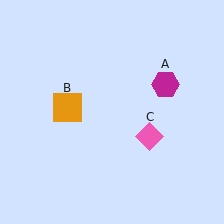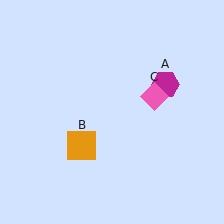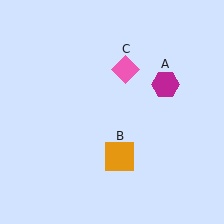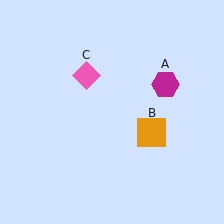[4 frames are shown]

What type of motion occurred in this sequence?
The orange square (object B), pink diamond (object C) rotated counterclockwise around the center of the scene.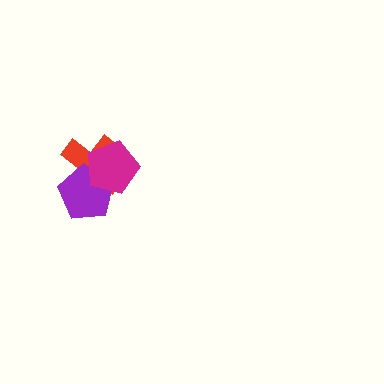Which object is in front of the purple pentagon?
The magenta pentagon is in front of the purple pentagon.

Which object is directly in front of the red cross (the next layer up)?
The purple pentagon is directly in front of the red cross.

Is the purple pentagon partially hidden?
Yes, it is partially covered by another shape.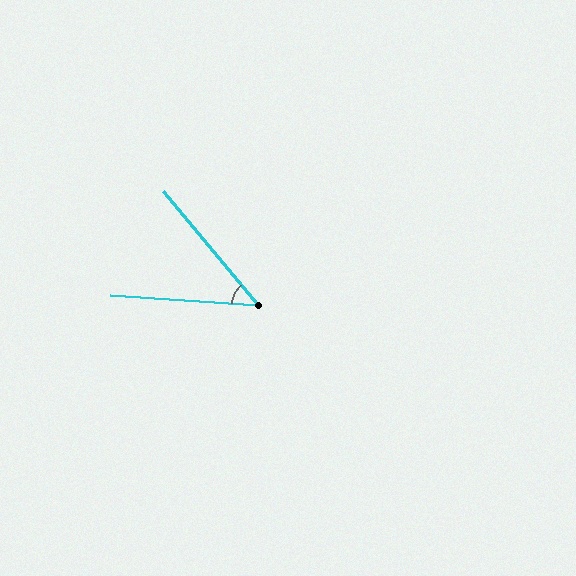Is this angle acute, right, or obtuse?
It is acute.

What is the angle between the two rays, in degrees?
Approximately 46 degrees.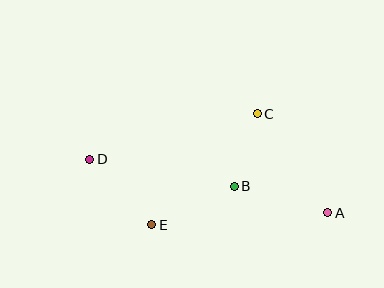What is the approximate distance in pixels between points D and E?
The distance between D and E is approximately 90 pixels.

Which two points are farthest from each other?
Points A and D are farthest from each other.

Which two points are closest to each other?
Points B and C are closest to each other.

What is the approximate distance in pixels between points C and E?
The distance between C and E is approximately 153 pixels.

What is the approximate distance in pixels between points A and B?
The distance between A and B is approximately 97 pixels.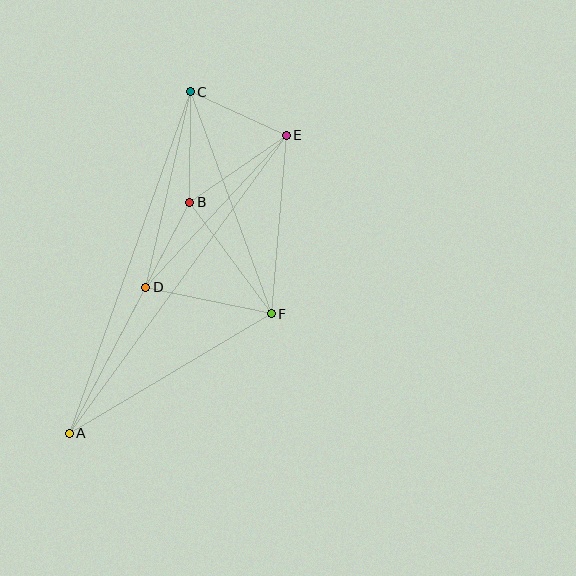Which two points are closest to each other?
Points B and D are closest to each other.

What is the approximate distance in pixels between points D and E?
The distance between D and E is approximately 207 pixels.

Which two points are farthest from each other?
Points A and E are farthest from each other.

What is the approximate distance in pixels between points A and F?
The distance between A and F is approximately 235 pixels.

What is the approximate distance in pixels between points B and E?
The distance between B and E is approximately 118 pixels.